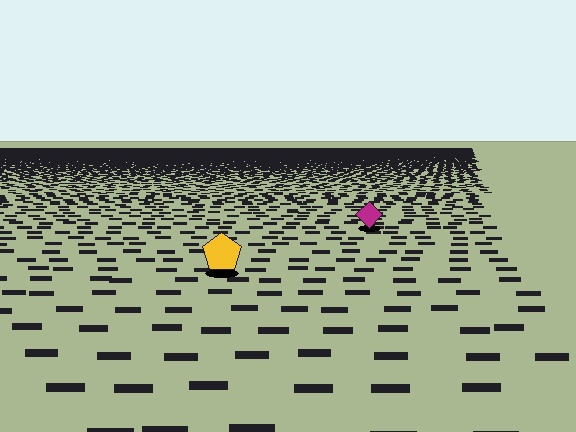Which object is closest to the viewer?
The yellow pentagon is closest. The texture marks near it are larger and more spread out.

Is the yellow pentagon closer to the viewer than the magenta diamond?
Yes. The yellow pentagon is closer — you can tell from the texture gradient: the ground texture is coarser near it.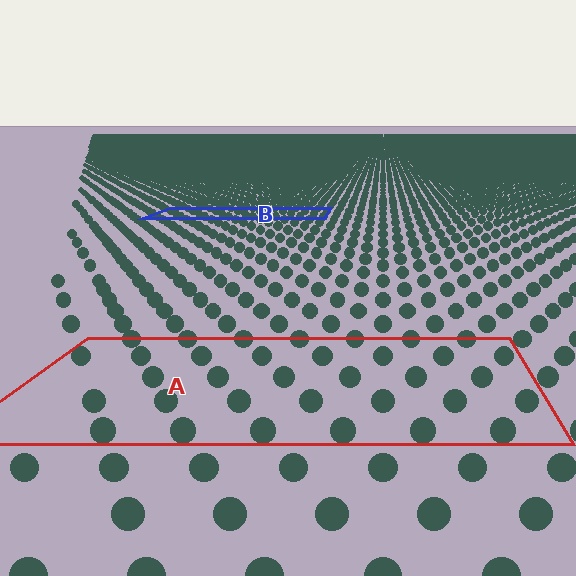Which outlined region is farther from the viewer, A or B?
Region B is farther from the viewer — the texture elements inside it appear smaller and more densely packed.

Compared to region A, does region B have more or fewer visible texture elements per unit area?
Region B has more texture elements per unit area — they are packed more densely because it is farther away.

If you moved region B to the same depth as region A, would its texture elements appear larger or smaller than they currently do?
They would appear larger. At a closer depth, the same texture elements are projected at a bigger on-screen size.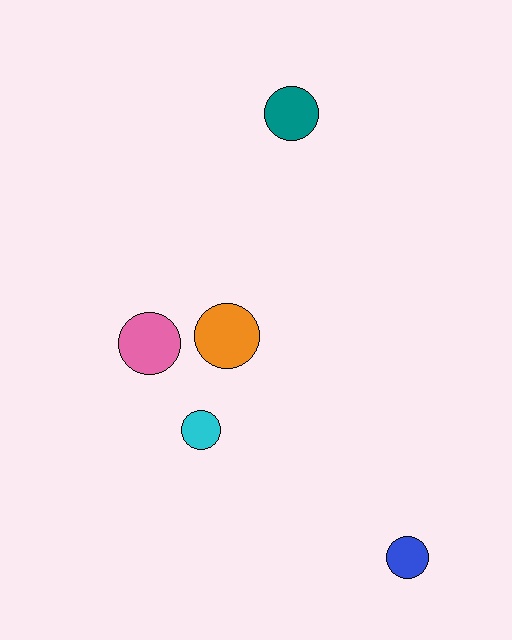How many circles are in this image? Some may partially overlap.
There are 5 circles.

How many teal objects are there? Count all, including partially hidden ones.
There is 1 teal object.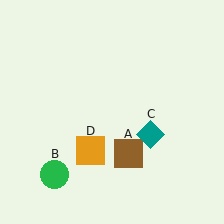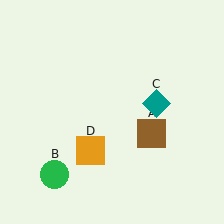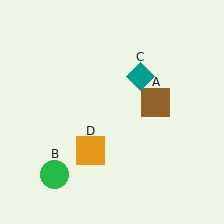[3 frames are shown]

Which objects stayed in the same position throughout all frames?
Green circle (object B) and orange square (object D) remained stationary.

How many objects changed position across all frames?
2 objects changed position: brown square (object A), teal diamond (object C).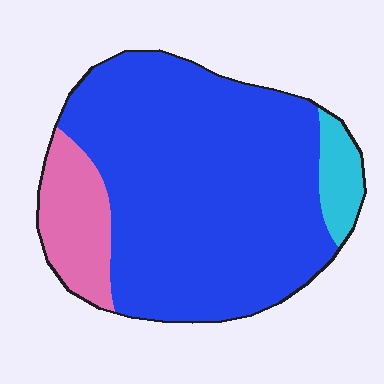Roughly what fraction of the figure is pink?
Pink takes up about one eighth (1/8) of the figure.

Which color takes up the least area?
Cyan, at roughly 5%.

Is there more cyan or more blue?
Blue.